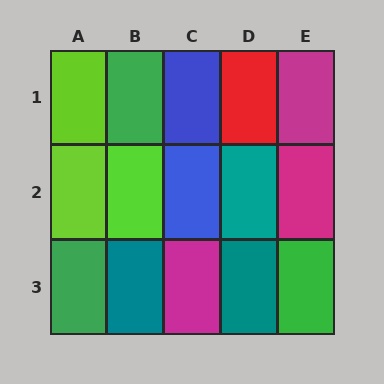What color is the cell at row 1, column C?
Blue.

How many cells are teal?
3 cells are teal.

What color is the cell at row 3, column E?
Green.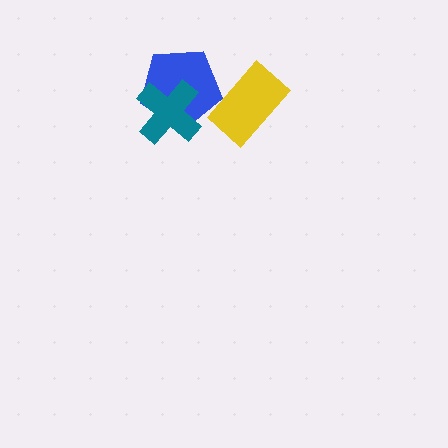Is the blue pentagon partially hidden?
Yes, it is partially covered by another shape.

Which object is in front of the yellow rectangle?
The blue pentagon is in front of the yellow rectangle.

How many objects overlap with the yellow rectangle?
1 object overlaps with the yellow rectangle.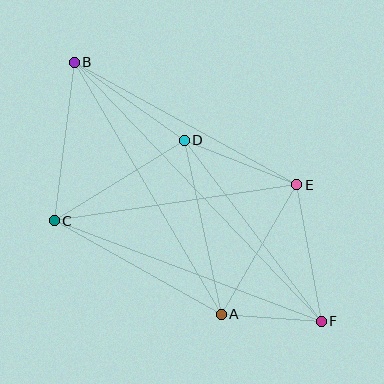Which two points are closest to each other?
Points A and F are closest to each other.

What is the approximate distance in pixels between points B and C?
The distance between B and C is approximately 160 pixels.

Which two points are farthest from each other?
Points B and F are farthest from each other.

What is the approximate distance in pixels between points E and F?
The distance between E and F is approximately 139 pixels.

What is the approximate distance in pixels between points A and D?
The distance between A and D is approximately 178 pixels.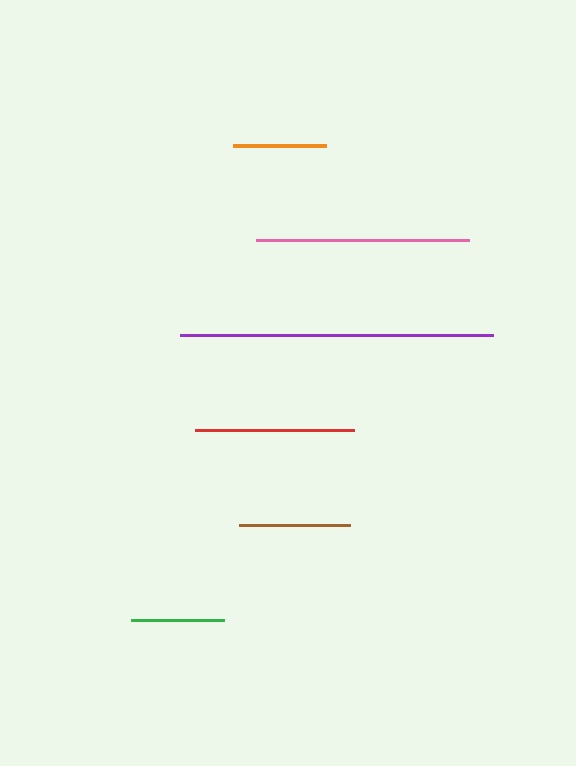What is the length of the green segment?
The green segment is approximately 93 pixels long.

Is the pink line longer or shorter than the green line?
The pink line is longer than the green line.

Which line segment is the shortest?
The orange line is the shortest at approximately 93 pixels.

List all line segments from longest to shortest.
From longest to shortest: purple, pink, red, brown, green, orange.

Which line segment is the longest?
The purple line is the longest at approximately 313 pixels.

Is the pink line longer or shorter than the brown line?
The pink line is longer than the brown line.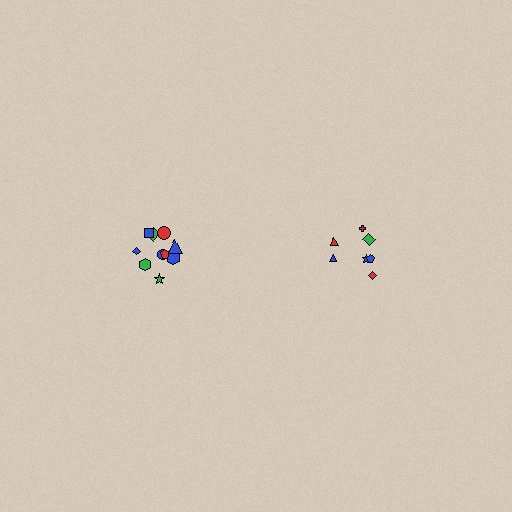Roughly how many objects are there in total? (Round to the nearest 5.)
Roughly 15 objects in total.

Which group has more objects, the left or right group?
The left group.